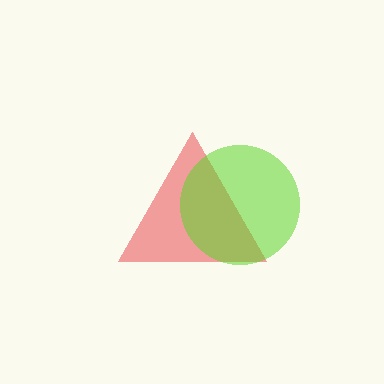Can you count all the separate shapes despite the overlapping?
Yes, there are 2 separate shapes.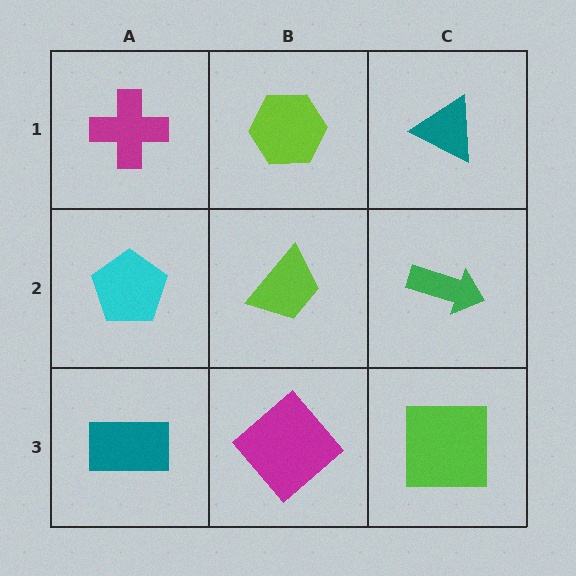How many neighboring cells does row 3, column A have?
2.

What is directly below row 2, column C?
A lime square.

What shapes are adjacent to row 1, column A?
A cyan pentagon (row 2, column A), a lime hexagon (row 1, column B).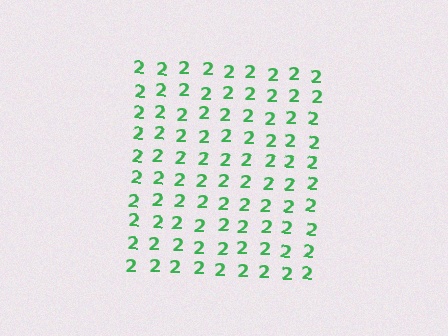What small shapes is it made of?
It is made of small digit 2's.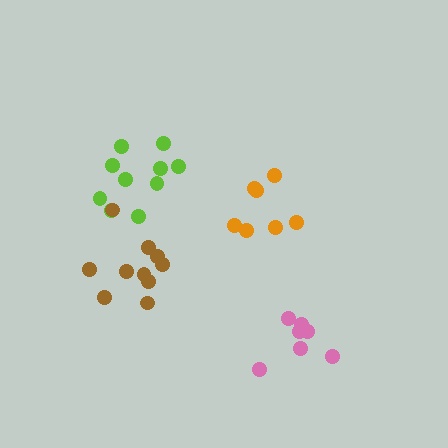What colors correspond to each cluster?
The clusters are colored: lime, brown, orange, pink.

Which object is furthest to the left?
The brown cluster is leftmost.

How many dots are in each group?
Group 1: 10 dots, Group 2: 11 dots, Group 3: 7 dots, Group 4: 7 dots (35 total).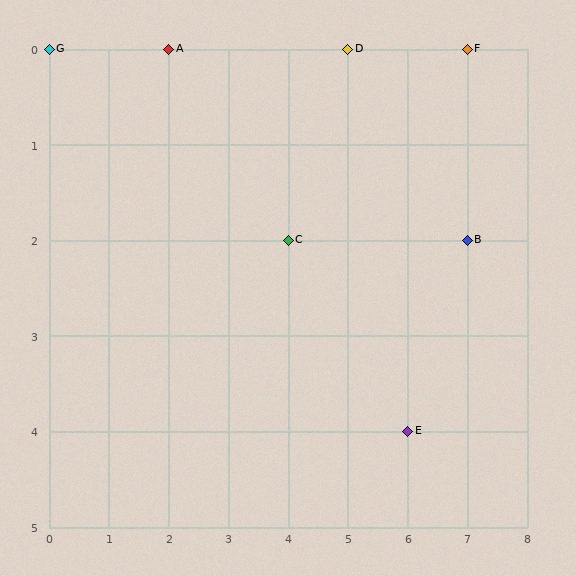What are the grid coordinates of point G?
Point G is at grid coordinates (0, 0).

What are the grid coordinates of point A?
Point A is at grid coordinates (2, 0).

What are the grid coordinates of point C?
Point C is at grid coordinates (4, 2).